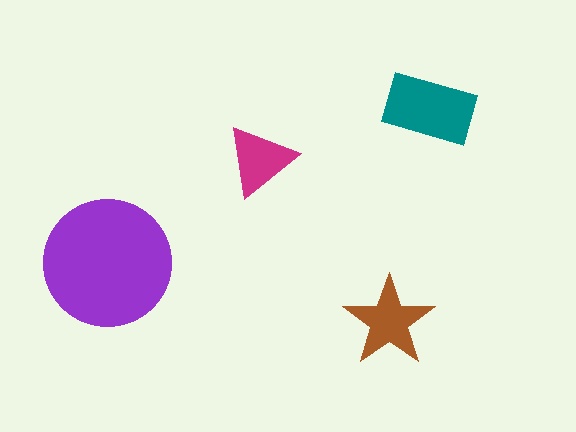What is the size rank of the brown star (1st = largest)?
3rd.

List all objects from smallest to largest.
The magenta triangle, the brown star, the teal rectangle, the purple circle.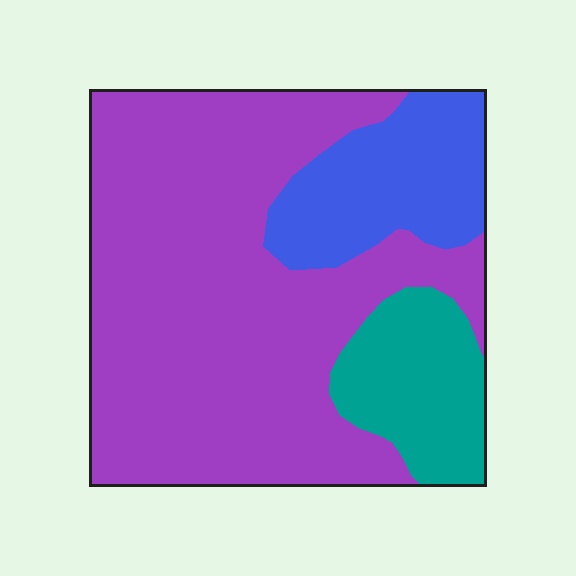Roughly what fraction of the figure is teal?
Teal takes up less than a quarter of the figure.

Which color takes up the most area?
Purple, at roughly 70%.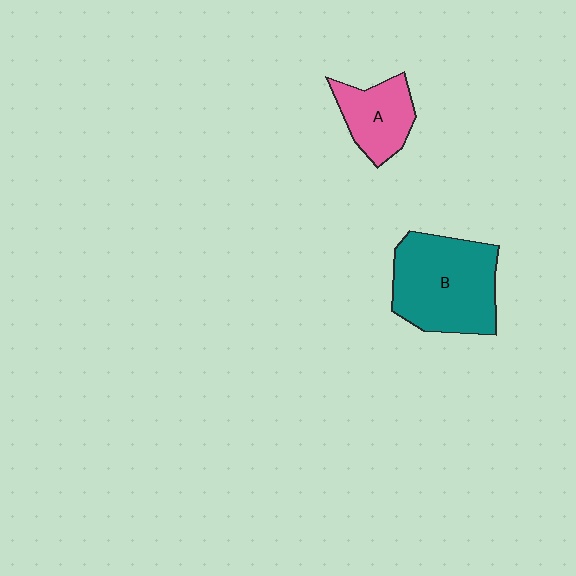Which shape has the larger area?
Shape B (teal).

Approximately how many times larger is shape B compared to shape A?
Approximately 1.9 times.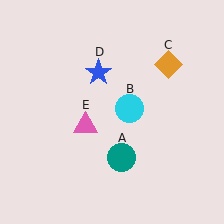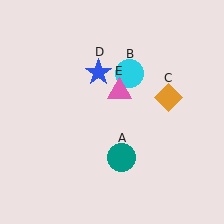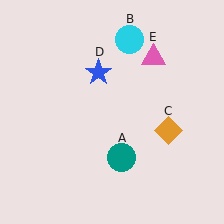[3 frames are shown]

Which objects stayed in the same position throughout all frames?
Teal circle (object A) and blue star (object D) remained stationary.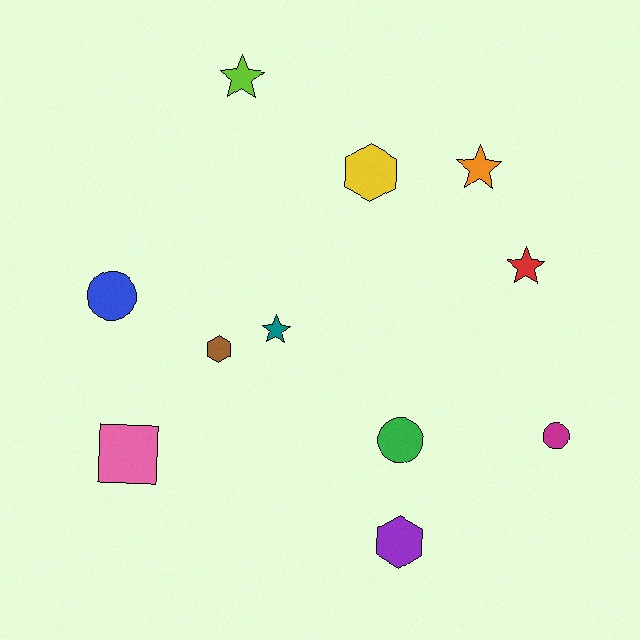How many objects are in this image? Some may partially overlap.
There are 11 objects.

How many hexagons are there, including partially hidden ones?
There are 3 hexagons.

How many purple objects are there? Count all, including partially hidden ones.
There is 1 purple object.